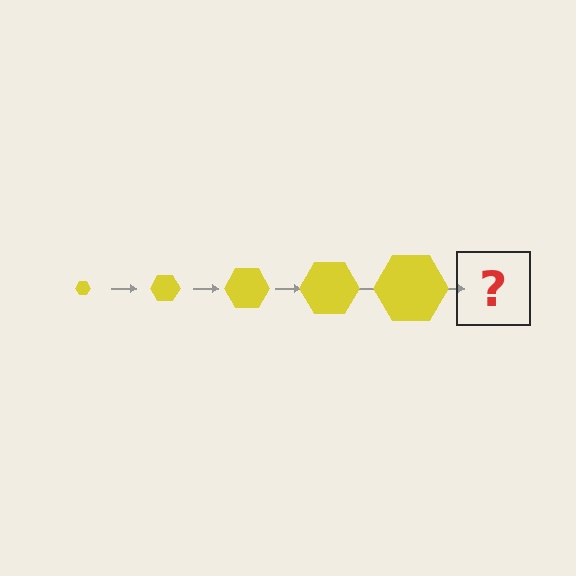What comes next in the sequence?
The next element should be a yellow hexagon, larger than the previous one.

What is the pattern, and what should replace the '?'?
The pattern is that the hexagon gets progressively larger each step. The '?' should be a yellow hexagon, larger than the previous one.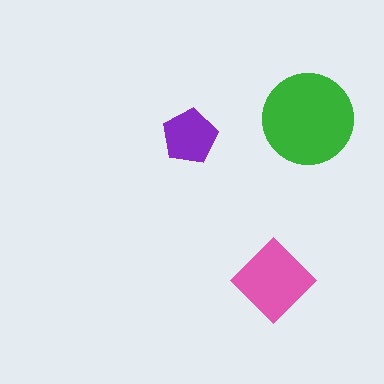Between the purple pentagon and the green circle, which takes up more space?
The green circle.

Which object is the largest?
The green circle.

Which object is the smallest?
The purple pentagon.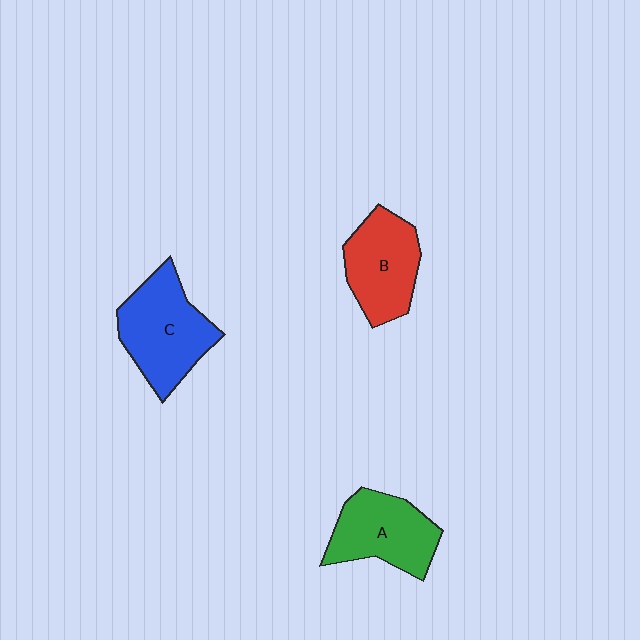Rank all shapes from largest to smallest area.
From largest to smallest: C (blue), B (red), A (green).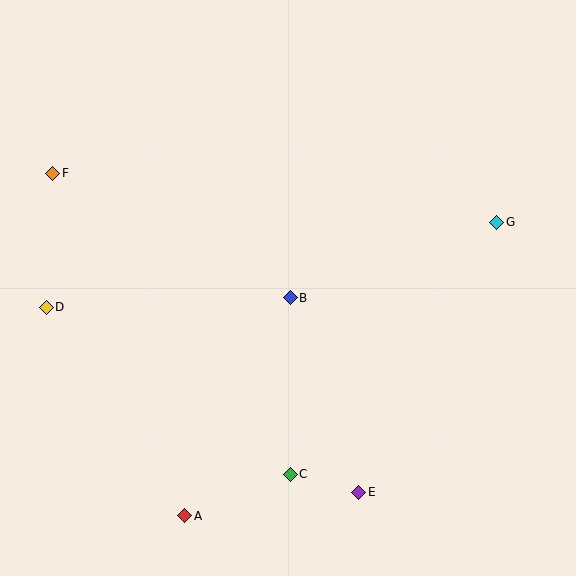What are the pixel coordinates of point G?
Point G is at (497, 222).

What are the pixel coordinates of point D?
Point D is at (46, 307).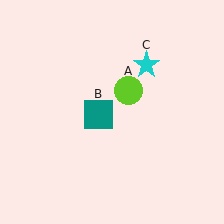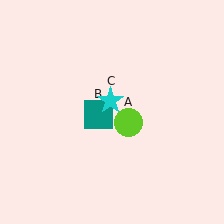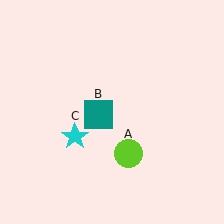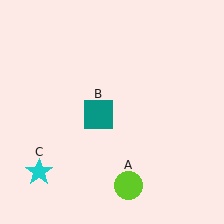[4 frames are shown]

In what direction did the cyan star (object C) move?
The cyan star (object C) moved down and to the left.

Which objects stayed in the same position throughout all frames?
Teal square (object B) remained stationary.